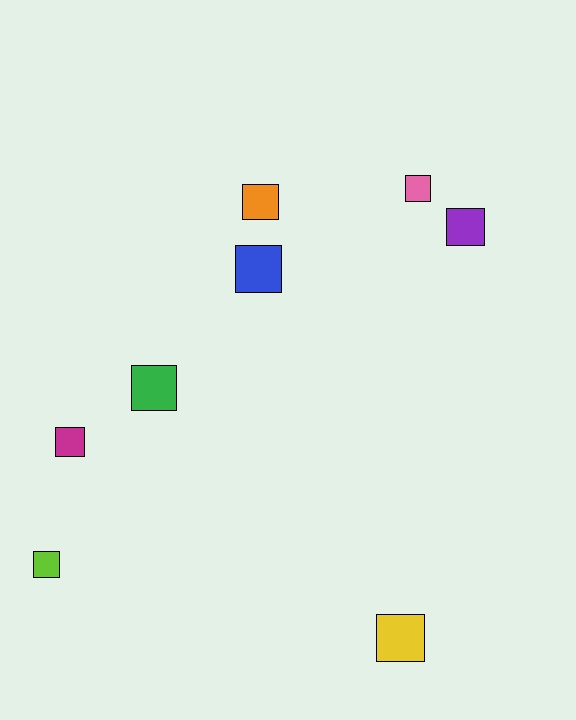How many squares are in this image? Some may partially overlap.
There are 8 squares.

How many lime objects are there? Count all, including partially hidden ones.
There is 1 lime object.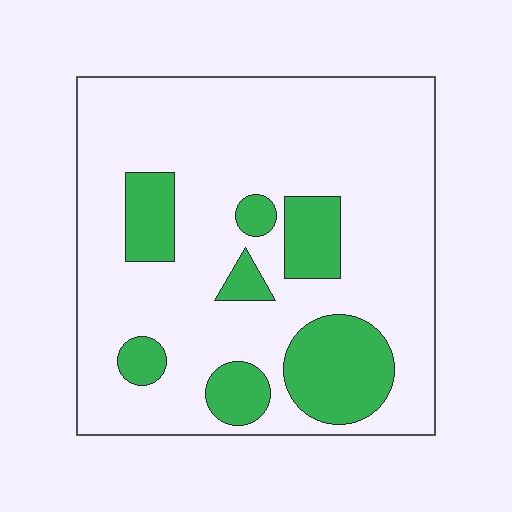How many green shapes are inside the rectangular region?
7.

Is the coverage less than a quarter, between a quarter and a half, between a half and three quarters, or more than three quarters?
Less than a quarter.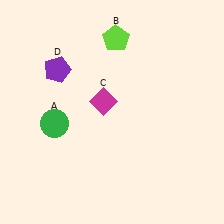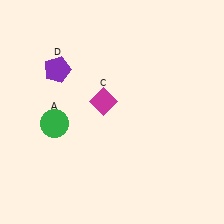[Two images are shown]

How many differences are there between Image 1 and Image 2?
There is 1 difference between the two images.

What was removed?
The lime pentagon (B) was removed in Image 2.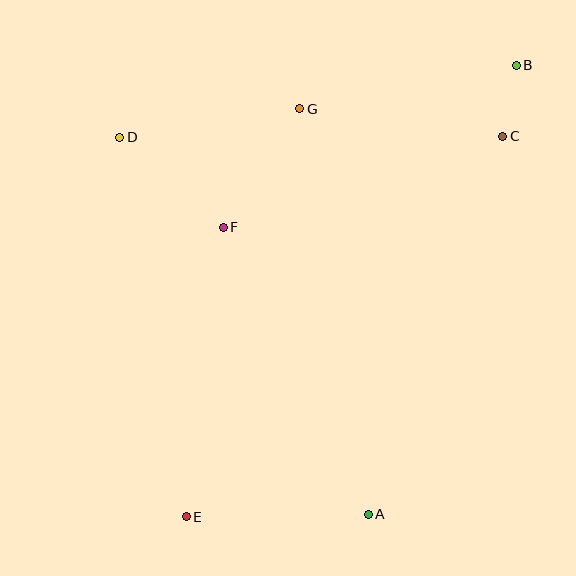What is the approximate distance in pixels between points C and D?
The distance between C and D is approximately 383 pixels.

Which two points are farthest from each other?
Points B and E are farthest from each other.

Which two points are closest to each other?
Points B and C are closest to each other.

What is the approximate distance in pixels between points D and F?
The distance between D and F is approximately 137 pixels.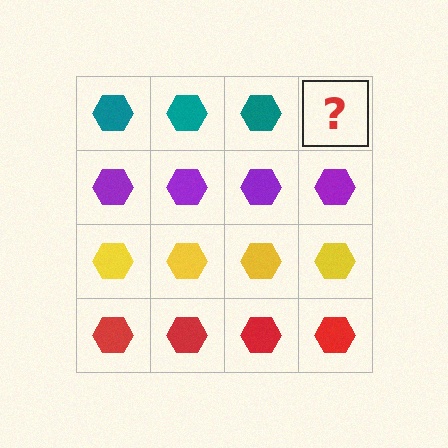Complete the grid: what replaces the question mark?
The question mark should be replaced with a teal hexagon.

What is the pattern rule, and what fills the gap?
The rule is that each row has a consistent color. The gap should be filled with a teal hexagon.